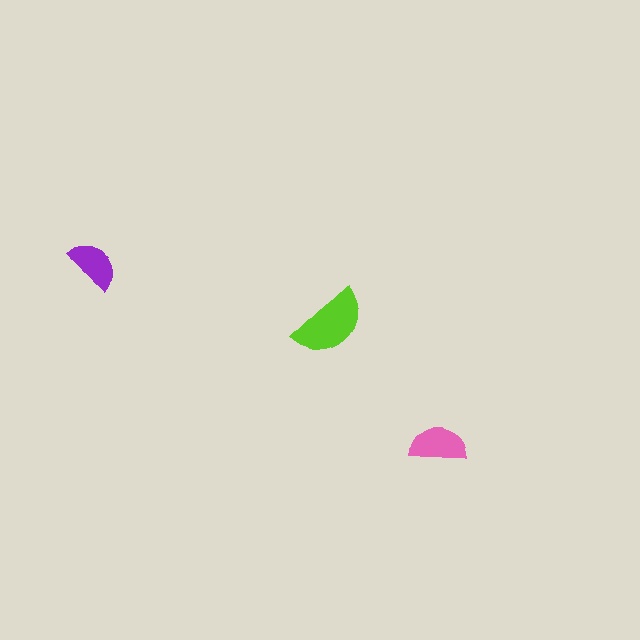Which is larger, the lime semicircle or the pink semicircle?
The lime one.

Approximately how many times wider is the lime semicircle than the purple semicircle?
About 1.5 times wider.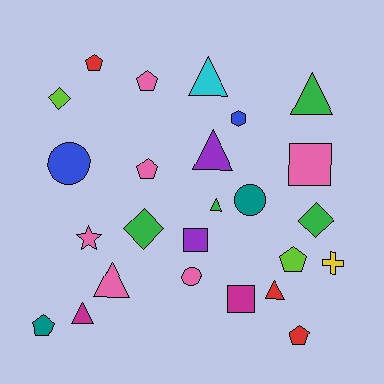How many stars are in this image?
There is 1 star.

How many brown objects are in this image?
There are no brown objects.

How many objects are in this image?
There are 25 objects.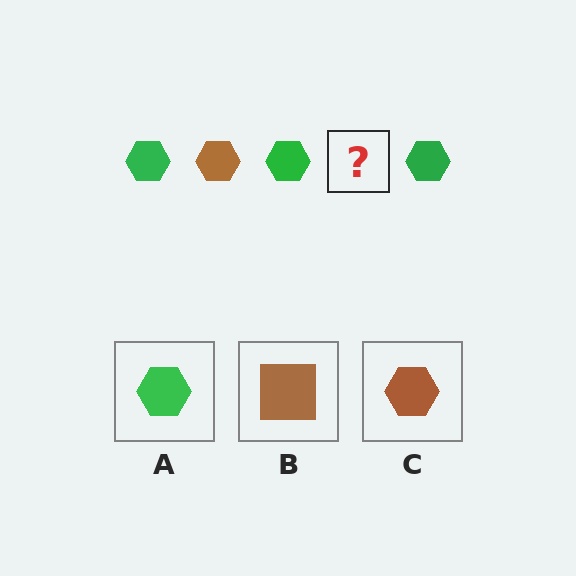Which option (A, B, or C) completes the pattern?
C.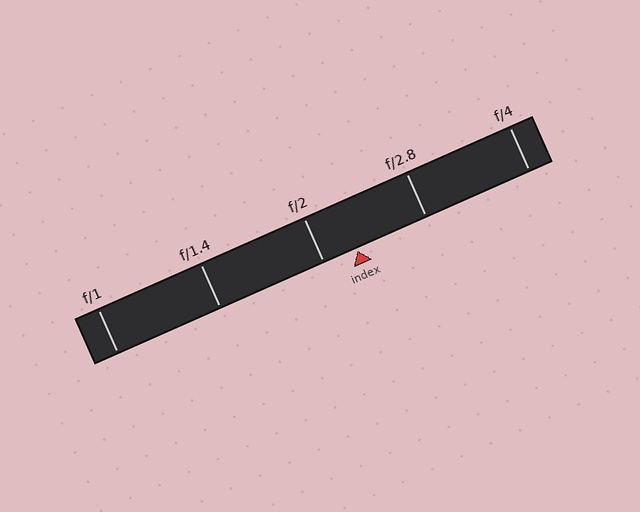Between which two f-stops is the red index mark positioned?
The index mark is between f/2 and f/2.8.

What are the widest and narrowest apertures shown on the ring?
The widest aperture shown is f/1 and the narrowest is f/4.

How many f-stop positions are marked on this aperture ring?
There are 5 f-stop positions marked.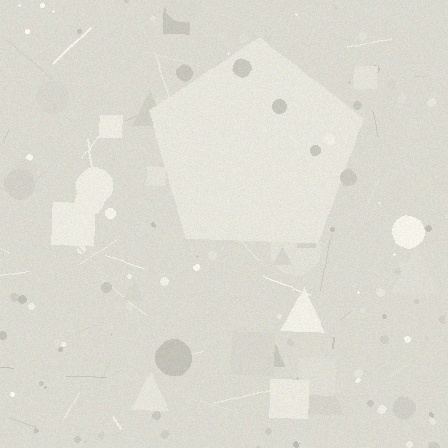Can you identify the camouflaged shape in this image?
The camouflaged shape is a pentagon.